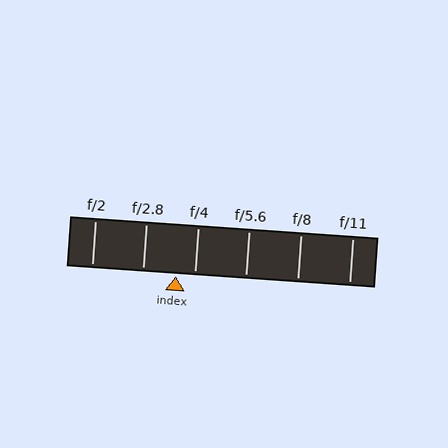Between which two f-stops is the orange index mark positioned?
The index mark is between f/2.8 and f/4.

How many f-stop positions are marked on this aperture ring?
There are 6 f-stop positions marked.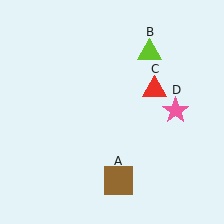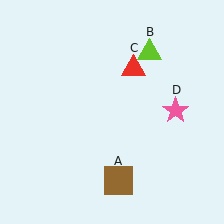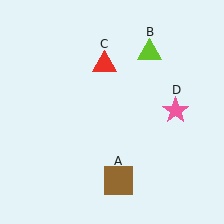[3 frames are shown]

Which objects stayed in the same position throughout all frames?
Brown square (object A) and lime triangle (object B) and pink star (object D) remained stationary.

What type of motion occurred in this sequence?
The red triangle (object C) rotated counterclockwise around the center of the scene.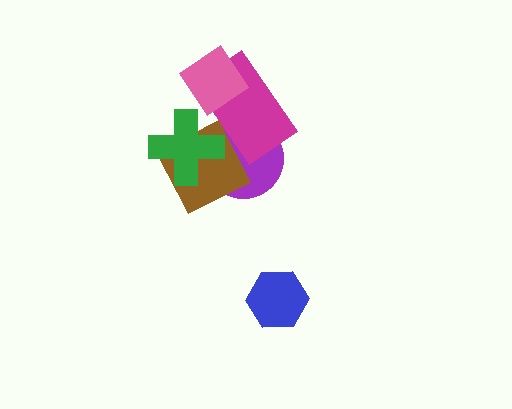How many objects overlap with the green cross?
3 objects overlap with the green cross.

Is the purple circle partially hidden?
Yes, it is partially covered by another shape.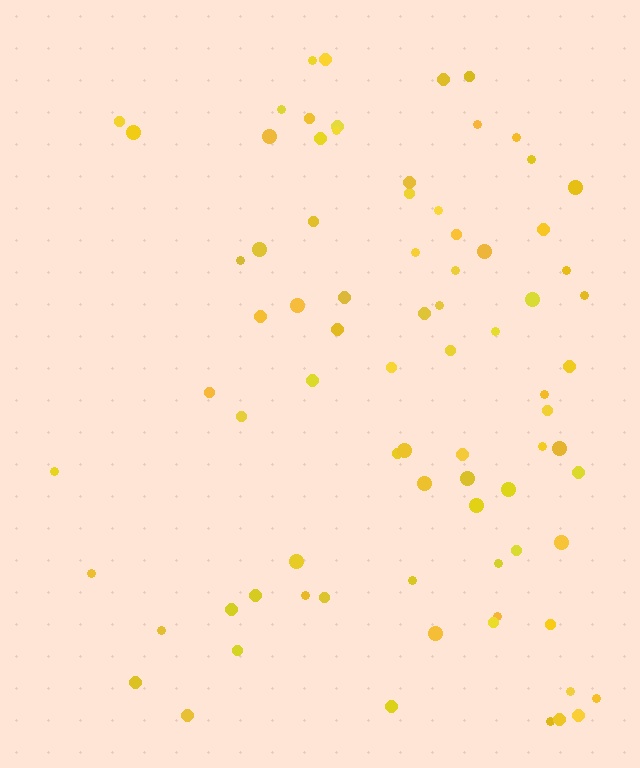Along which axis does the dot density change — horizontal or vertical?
Horizontal.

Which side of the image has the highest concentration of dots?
The right.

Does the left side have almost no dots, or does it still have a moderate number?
Still a moderate number, just noticeably fewer than the right.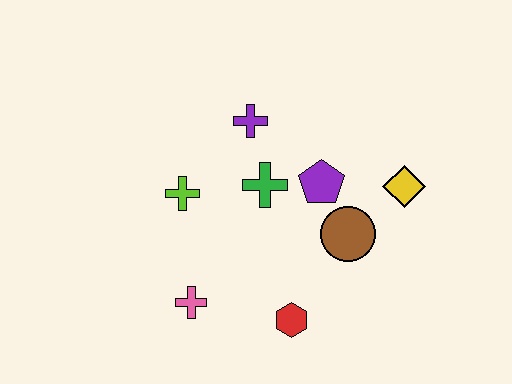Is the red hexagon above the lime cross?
No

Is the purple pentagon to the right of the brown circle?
No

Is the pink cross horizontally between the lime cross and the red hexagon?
Yes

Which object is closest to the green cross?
The purple pentagon is closest to the green cross.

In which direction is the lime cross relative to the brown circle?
The lime cross is to the left of the brown circle.